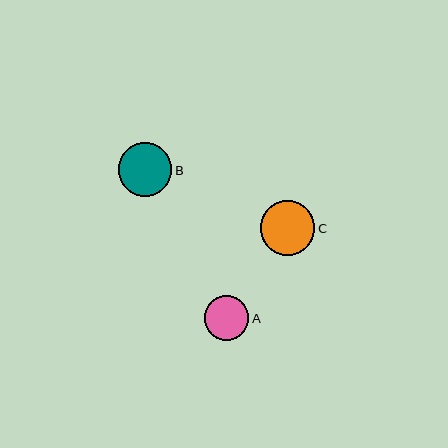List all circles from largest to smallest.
From largest to smallest: C, B, A.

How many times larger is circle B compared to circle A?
Circle B is approximately 1.2 times the size of circle A.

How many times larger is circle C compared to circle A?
Circle C is approximately 1.2 times the size of circle A.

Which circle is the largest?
Circle C is the largest with a size of approximately 54 pixels.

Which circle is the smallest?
Circle A is the smallest with a size of approximately 44 pixels.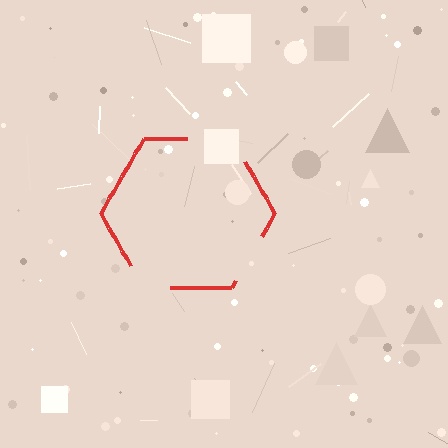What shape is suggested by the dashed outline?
The dashed outline suggests a hexagon.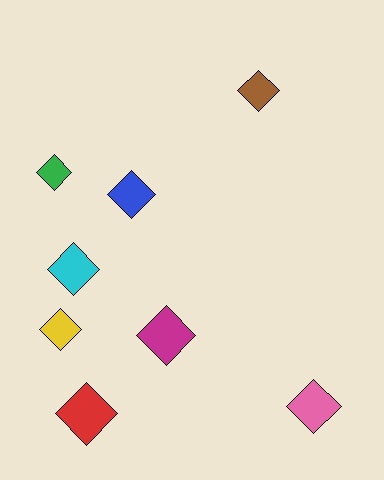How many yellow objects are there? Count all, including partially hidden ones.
There is 1 yellow object.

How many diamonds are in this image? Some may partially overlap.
There are 8 diamonds.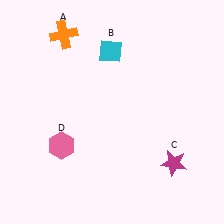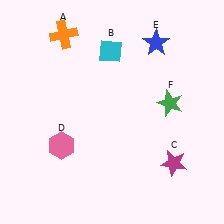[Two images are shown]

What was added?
A blue star (E), a green star (F) were added in Image 2.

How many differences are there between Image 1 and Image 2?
There are 2 differences between the two images.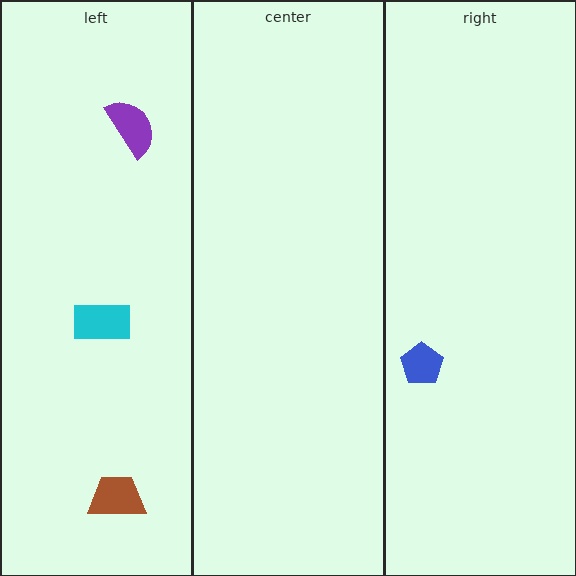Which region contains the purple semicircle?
The left region.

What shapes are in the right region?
The blue pentagon.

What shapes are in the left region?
The cyan rectangle, the purple semicircle, the brown trapezoid.